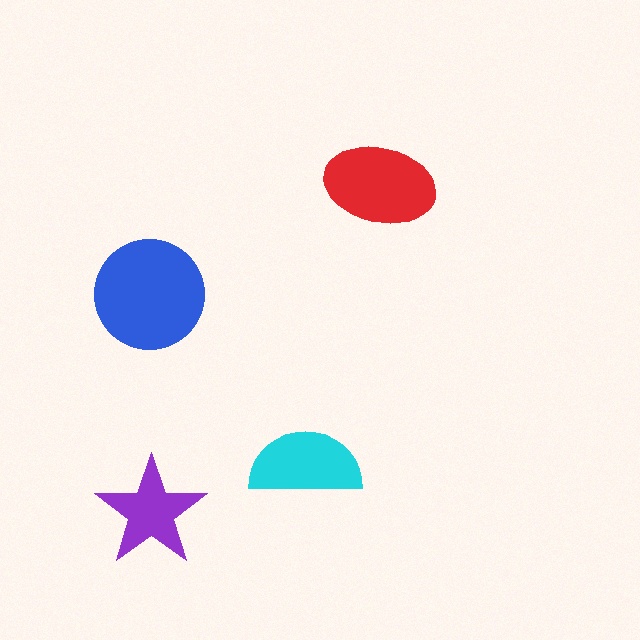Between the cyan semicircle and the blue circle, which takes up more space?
The blue circle.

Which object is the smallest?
The purple star.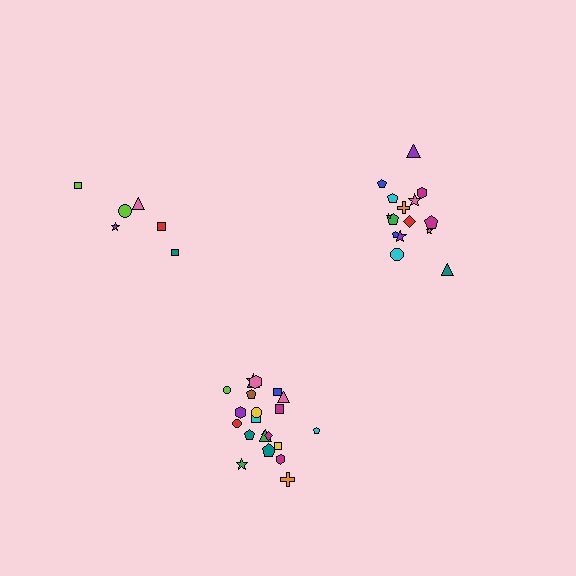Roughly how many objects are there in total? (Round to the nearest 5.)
Roughly 45 objects in total.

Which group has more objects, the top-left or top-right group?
The top-right group.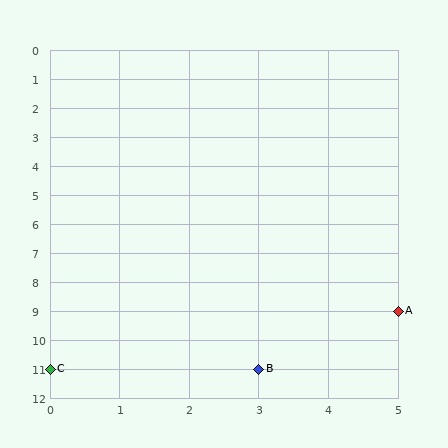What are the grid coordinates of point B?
Point B is at grid coordinates (3, 11).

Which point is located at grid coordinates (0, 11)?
Point C is at (0, 11).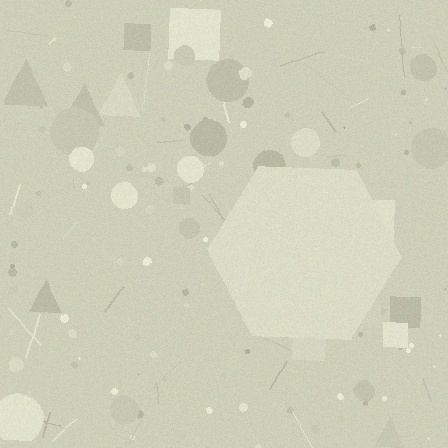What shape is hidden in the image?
A hexagon is hidden in the image.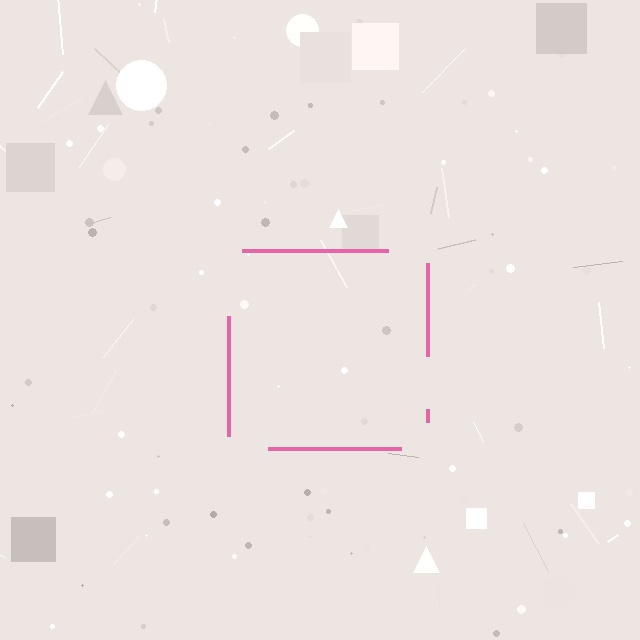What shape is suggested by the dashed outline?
The dashed outline suggests a square.